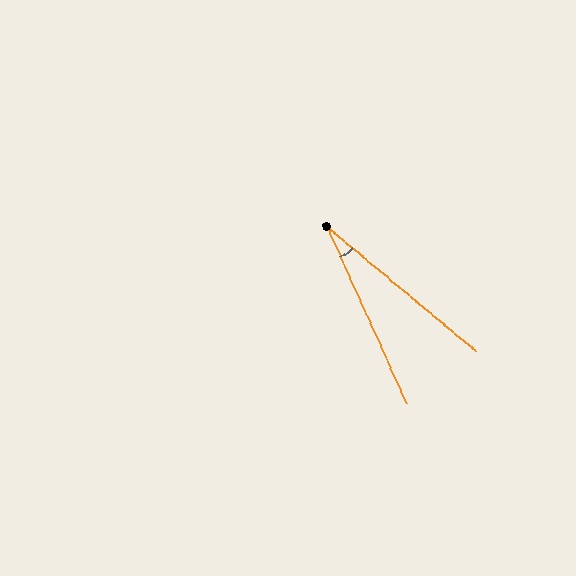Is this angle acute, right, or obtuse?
It is acute.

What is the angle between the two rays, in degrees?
Approximately 26 degrees.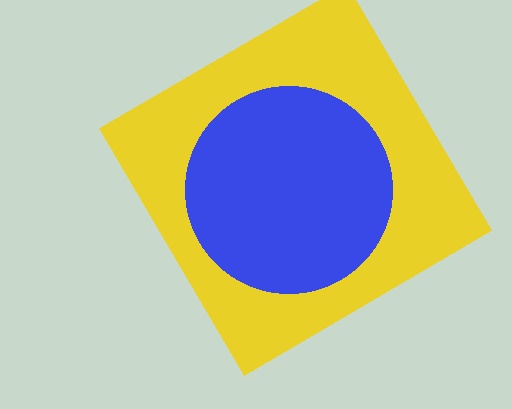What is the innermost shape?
The blue circle.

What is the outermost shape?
The yellow diamond.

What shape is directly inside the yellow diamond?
The blue circle.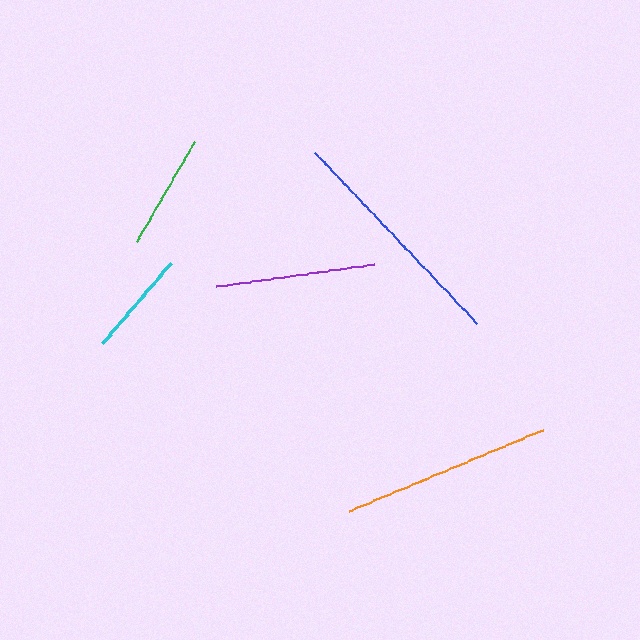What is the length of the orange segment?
The orange segment is approximately 211 pixels long.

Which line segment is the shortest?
The cyan line is the shortest at approximately 106 pixels.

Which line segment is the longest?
The blue line is the longest at approximately 235 pixels.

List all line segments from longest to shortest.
From longest to shortest: blue, orange, purple, green, cyan.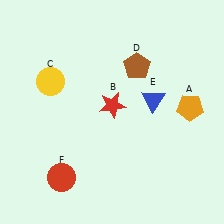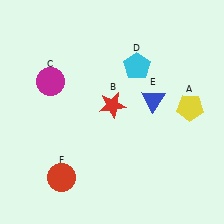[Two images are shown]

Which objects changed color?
A changed from orange to yellow. C changed from yellow to magenta. D changed from brown to cyan.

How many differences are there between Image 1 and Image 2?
There are 3 differences between the two images.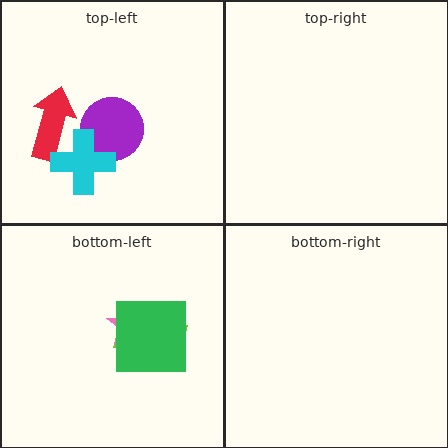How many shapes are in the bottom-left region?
3.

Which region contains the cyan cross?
The top-left region.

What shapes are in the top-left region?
The red arrow, the purple circle, the cyan cross.